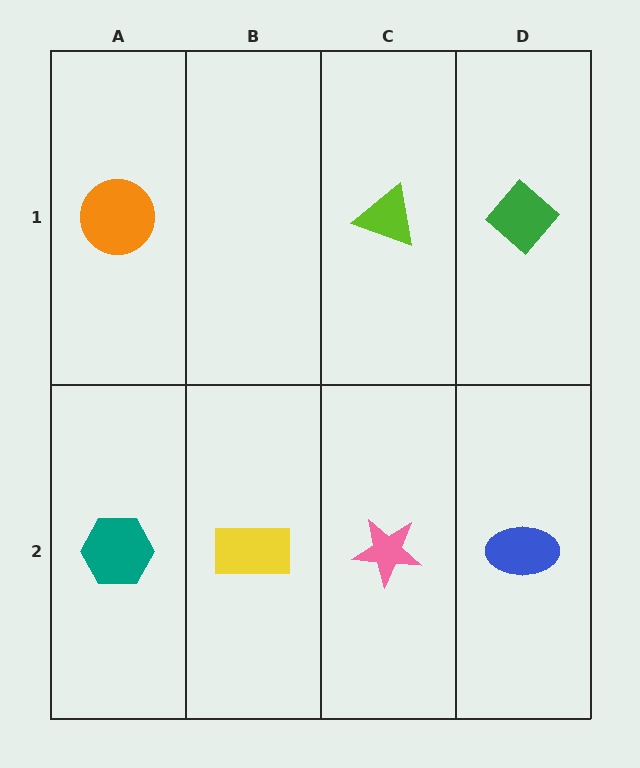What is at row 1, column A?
An orange circle.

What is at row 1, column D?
A green diamond.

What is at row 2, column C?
A pink star.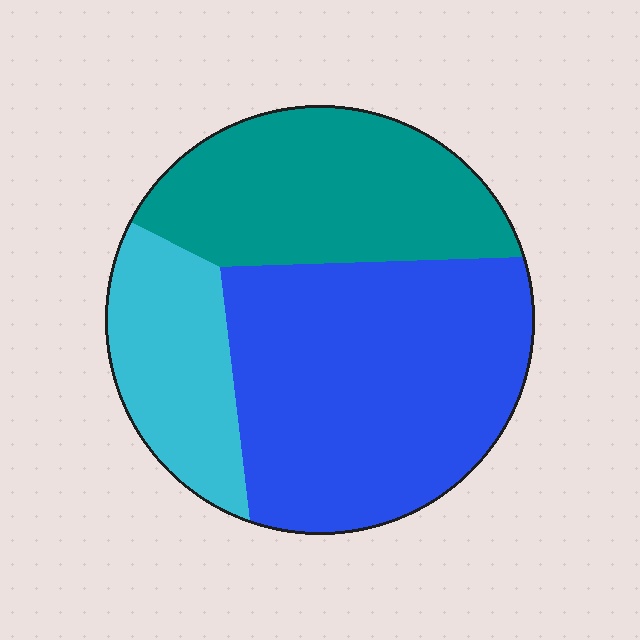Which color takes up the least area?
Cyan, at roughly 20%.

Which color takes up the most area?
Blue, at roughly 50%.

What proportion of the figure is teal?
Teal covers about 30% of the figure.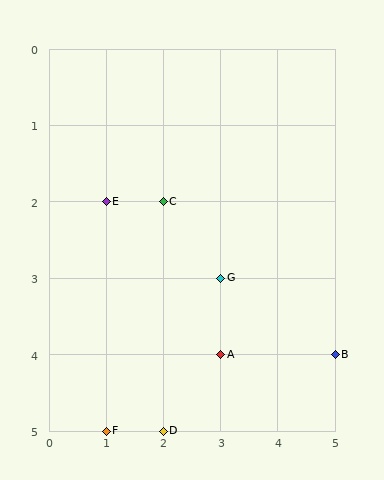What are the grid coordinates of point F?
Point F is at grid coordinates (1, 5).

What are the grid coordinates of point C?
Point C is at grid coordinates (2, 2).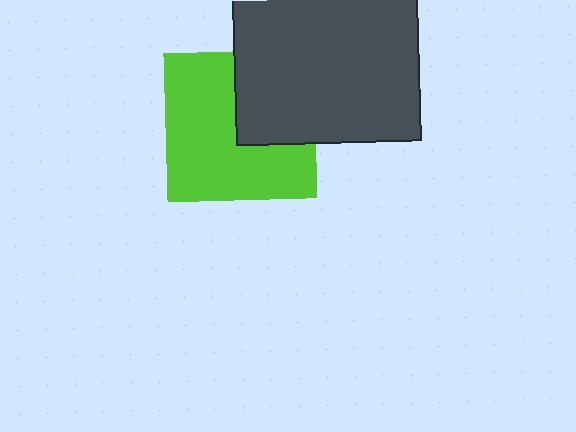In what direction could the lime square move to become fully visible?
The lime square could move toward the lower-left. That would shift it out from behind the dark gray square entirely.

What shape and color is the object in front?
The object in front is a dark gray square.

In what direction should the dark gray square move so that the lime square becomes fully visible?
The dark gray square should move toward the upper-right. That is the shortest direction to clear the overlap and leave the lime square fully visible.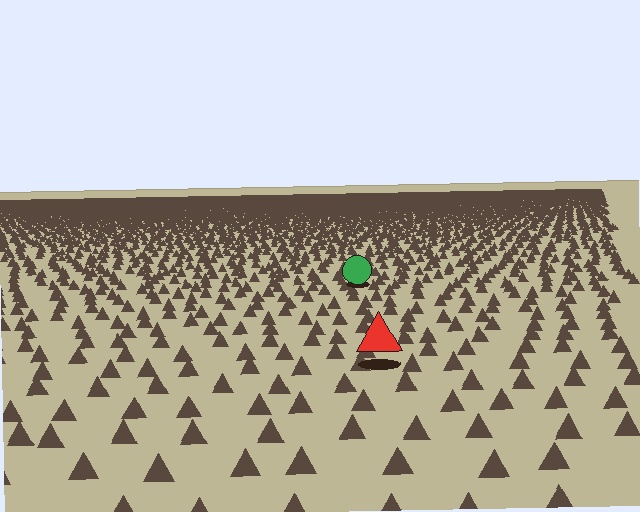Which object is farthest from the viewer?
The green circle is farthest from the viewer. It appears smaller and the ground texture around it is denser.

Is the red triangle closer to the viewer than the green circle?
Yes. The red triangle is closer — you can tell from the texture gradient: the ground texture is coarser near it.